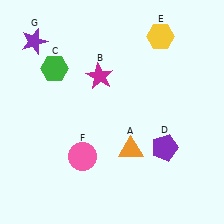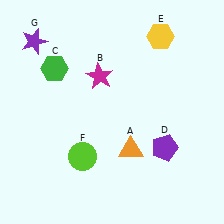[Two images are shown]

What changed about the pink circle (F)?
In Image 1, F is pink. In Image 2, it changed to lime.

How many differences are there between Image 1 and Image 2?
There is 1 difference between the two images.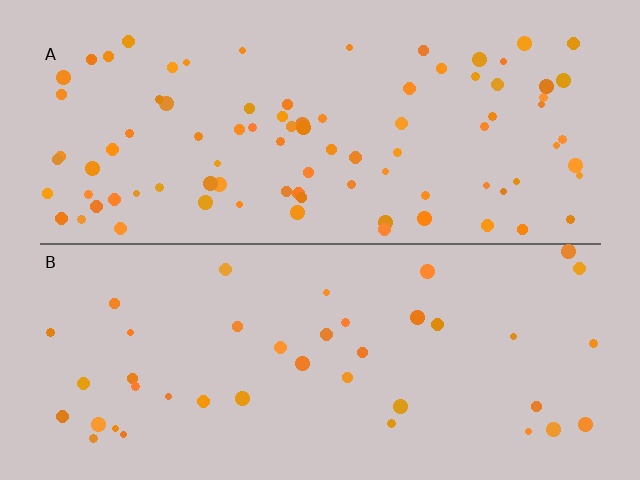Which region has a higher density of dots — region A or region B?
A (the top).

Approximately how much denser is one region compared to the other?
Approximately 2.2× — region A over region B.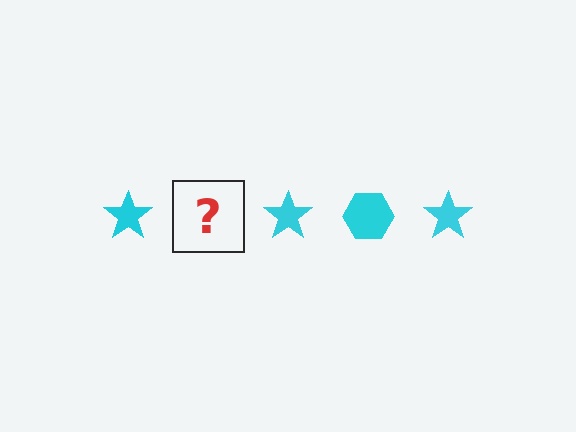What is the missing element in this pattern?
The missing element is a cyan hexagon.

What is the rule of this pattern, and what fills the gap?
The rule is that the pattern cycles through star, hexagon shapes in cyan. The gap should be filled with a cyan hexagon.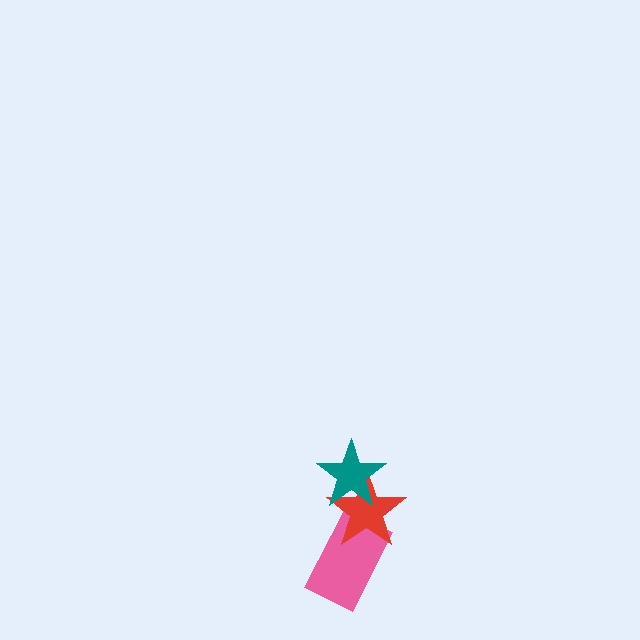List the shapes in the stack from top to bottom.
From top to bottom: the teal star, the red star, the pink rectangle.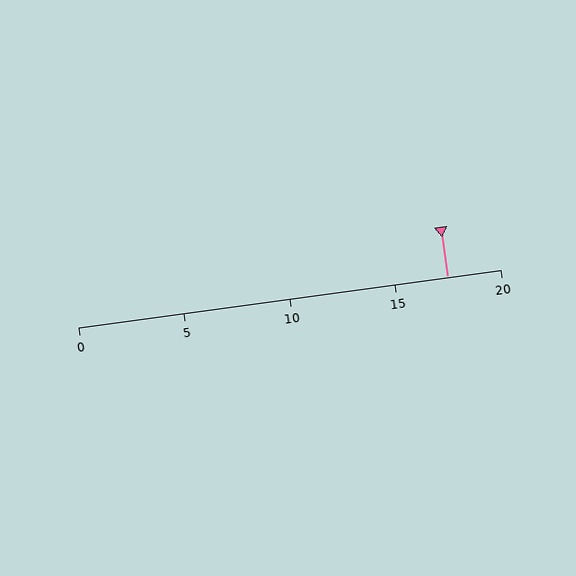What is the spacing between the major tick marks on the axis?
The major ticks are spaced 5 apart.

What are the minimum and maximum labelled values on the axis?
The axis runs from 0 to 20.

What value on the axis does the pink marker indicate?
The marker indicates approximately 17.5.